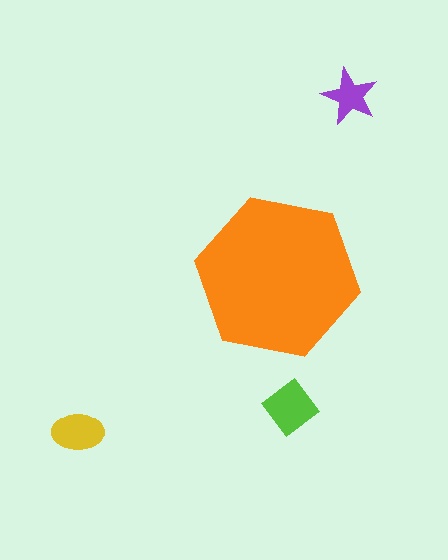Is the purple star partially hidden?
No, the purple star is fully visible.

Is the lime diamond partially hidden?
No, the lime diamond is fully visible.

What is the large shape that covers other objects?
An orange hexagon.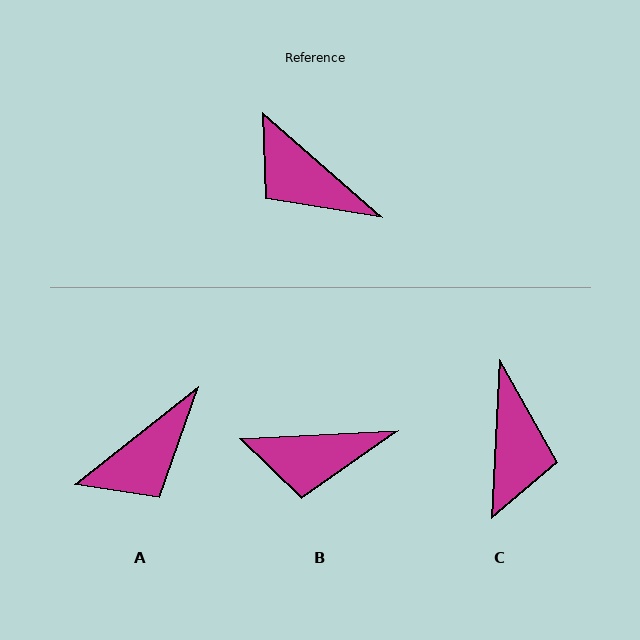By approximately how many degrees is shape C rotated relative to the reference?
Approximately 129 degrees counter-clockwise.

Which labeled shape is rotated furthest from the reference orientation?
C, about 129 degrees away.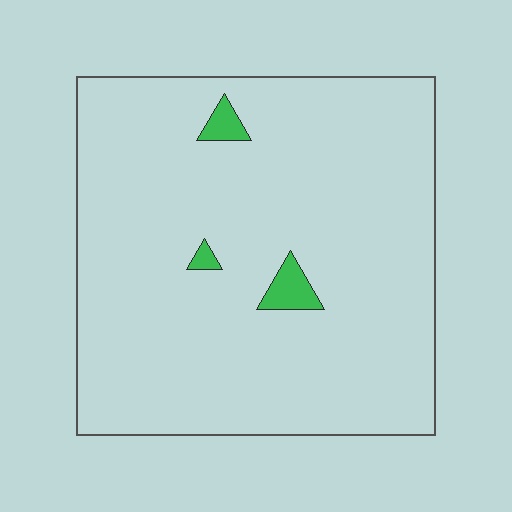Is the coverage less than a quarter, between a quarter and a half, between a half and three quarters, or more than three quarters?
Less than a quarter.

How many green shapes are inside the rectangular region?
3.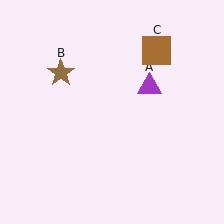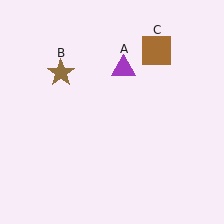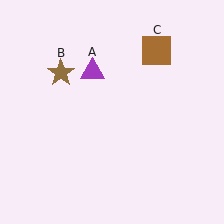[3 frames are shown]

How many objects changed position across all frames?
1 object changed position: purple triangle (object A).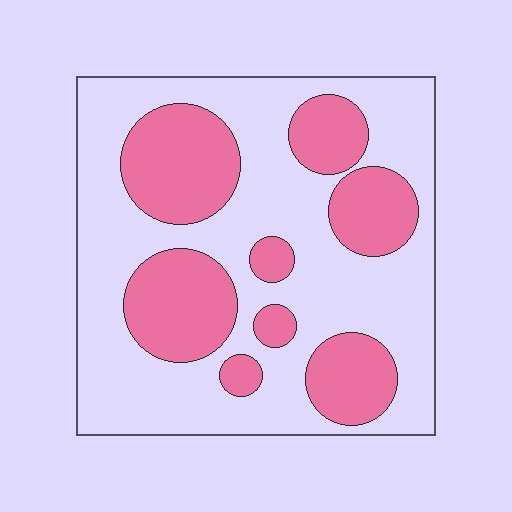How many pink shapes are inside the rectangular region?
8.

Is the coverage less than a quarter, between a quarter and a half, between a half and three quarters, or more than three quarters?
Between a quarter and a half.